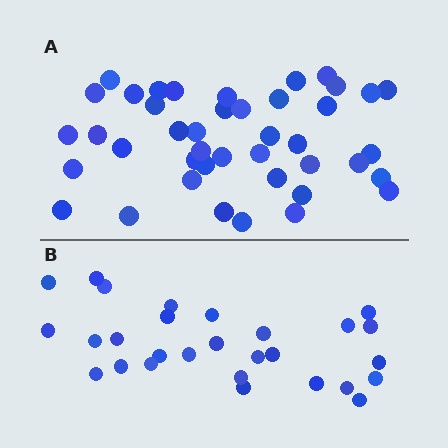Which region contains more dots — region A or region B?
Region A (the top region) has more dots.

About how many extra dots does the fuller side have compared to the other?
Region A has approximately 15 more dots than region B.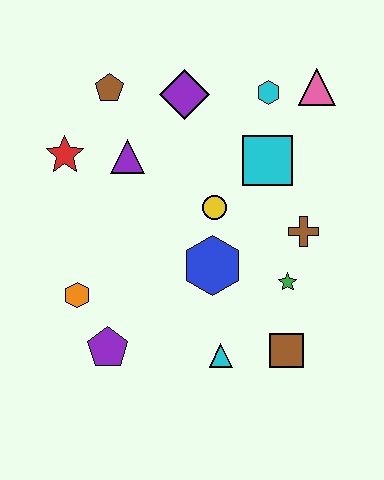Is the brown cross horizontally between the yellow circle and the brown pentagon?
No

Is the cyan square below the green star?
No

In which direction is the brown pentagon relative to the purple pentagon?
The brown pentagon is above the purple pentagon.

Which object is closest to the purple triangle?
The red star is closest to the purple triangle.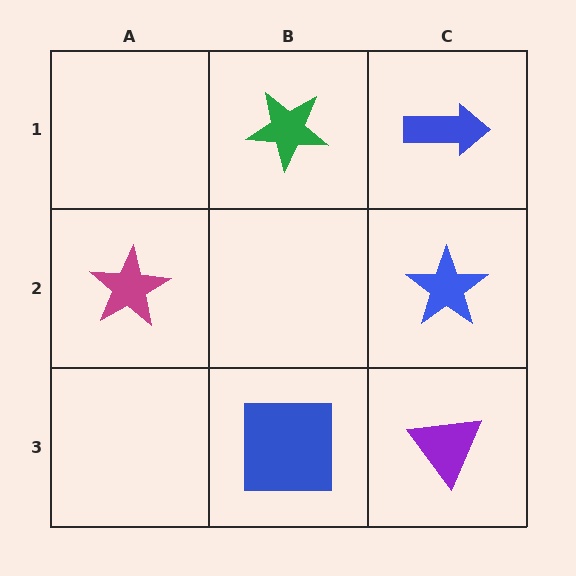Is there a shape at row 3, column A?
No, that cell is empty.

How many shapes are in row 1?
2 shapes.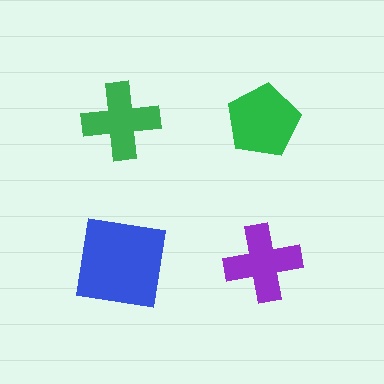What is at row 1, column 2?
A green pentagon.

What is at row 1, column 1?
A green cross.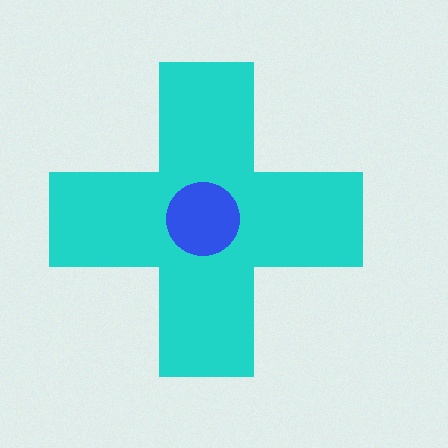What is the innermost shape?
The blue circle.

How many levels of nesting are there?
2.